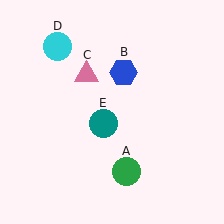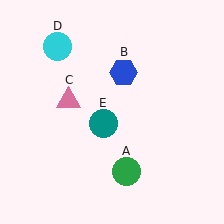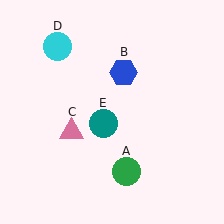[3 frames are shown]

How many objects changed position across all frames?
1 object changed position: pink triangle (object C).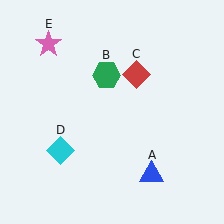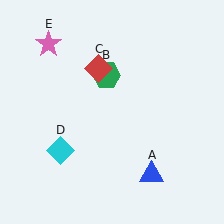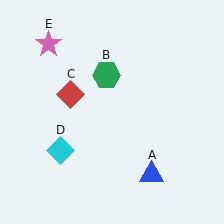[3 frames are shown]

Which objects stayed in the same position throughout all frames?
Blue triangle (object A) and green hexagon (object B) and cyan diamond (object D) and pink star (object E) remained stationary.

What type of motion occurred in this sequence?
The red diamond (object C) rotated counterclockwise around the center of the scene.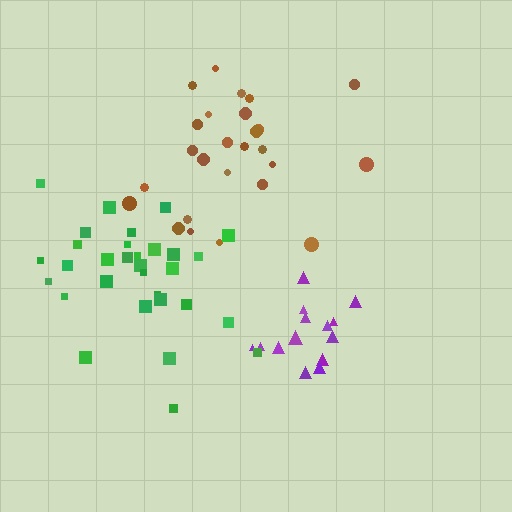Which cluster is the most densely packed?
Purple.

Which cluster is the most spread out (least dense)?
Brown.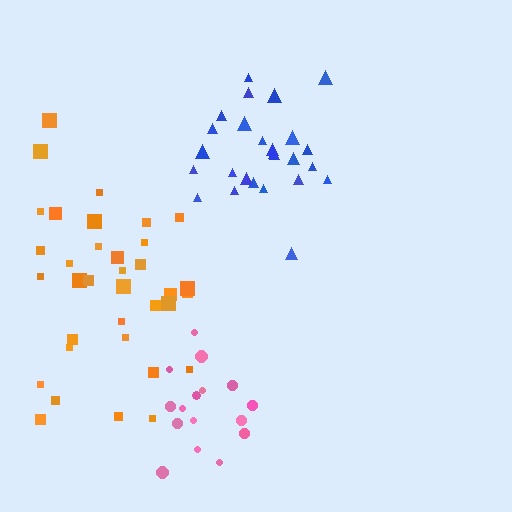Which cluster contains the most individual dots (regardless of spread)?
Orange (35).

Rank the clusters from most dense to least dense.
blue, pink, orange.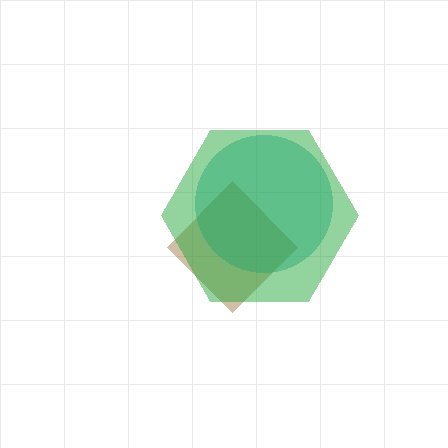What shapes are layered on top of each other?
The layered shapes are: a brown diamond, a teal circle, a green hexagon.